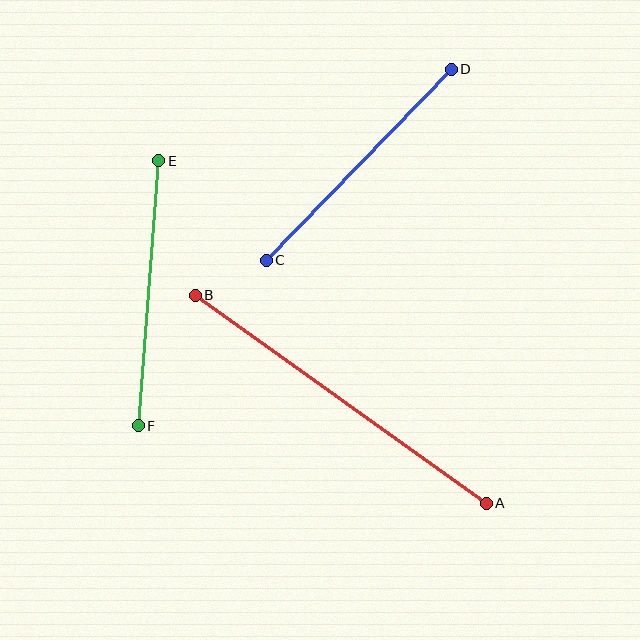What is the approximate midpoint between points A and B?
The midpoint is at approximately (341, 399) pixels.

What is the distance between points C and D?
The distance is approximately 266 pixels.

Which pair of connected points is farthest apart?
Points A and B are farthest apart.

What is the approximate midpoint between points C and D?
The midpoint is at approximately (359, 165) pixels.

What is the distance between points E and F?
The distance is approximately 266 pixels.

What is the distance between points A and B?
The distance is approximately 358 pixels.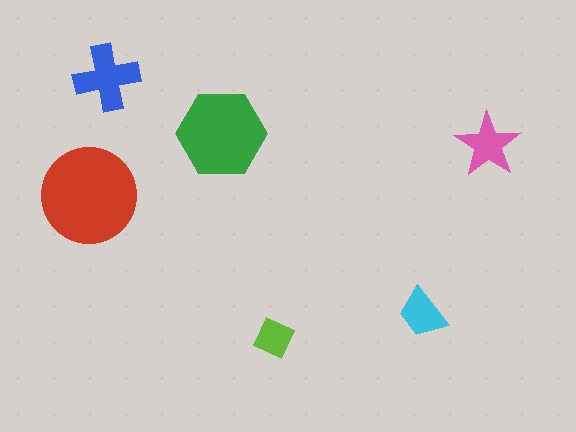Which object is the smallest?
The lime square.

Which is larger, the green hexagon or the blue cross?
The green hexagon.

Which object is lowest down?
The lime square is bottommost.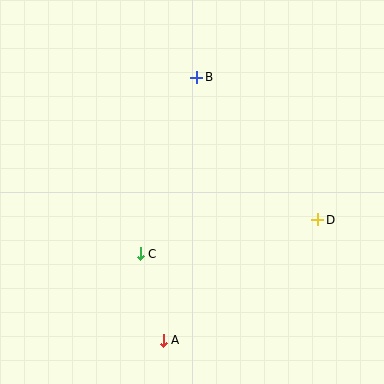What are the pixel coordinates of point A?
Point A is at (163, 340).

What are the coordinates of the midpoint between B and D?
The midpoint between B and D is at (257, 149).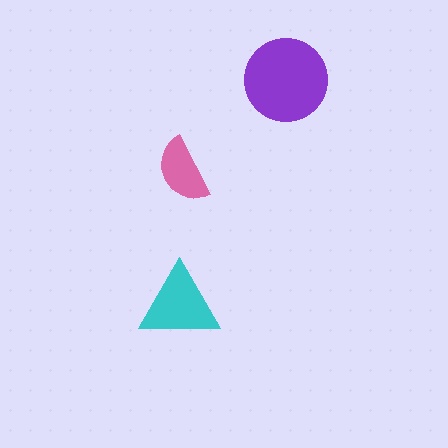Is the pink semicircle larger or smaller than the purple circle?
Smaller.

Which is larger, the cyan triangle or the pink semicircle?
The cyan triangle.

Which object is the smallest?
The pink semicircle.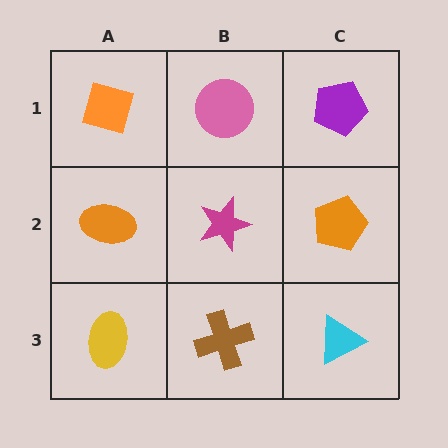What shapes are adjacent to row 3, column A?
An orange ellipse (row 2, column A), a brown cross (row 3, column B).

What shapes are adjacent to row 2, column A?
An orange diamond (row 1, column A), a yellow ellipse (row 3, column A), a magenta star (row 2, column B).